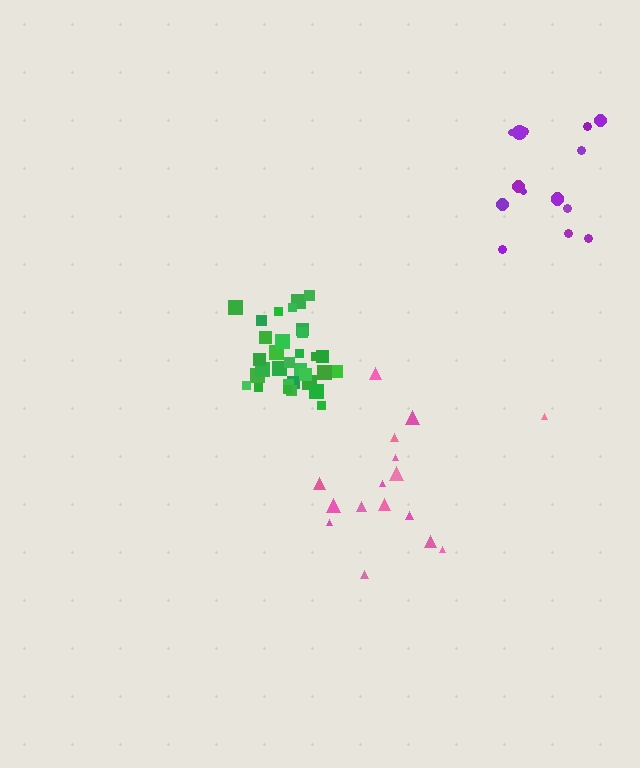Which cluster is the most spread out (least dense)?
Pink.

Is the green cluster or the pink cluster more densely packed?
Green.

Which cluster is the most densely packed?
Green.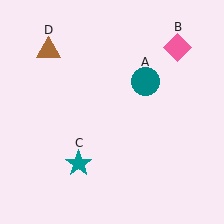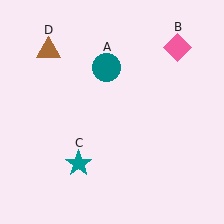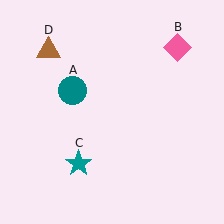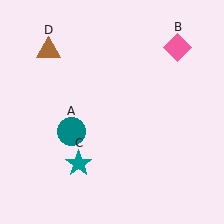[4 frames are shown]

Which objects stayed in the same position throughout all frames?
Pink diamond (object B) and teal star (object C) and brown triangle (object D) remained stationary.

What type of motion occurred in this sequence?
The teal circle (object A) rotated counterclockwise around the center of the scene.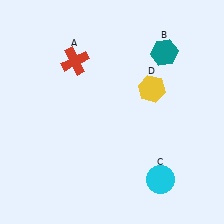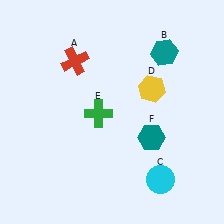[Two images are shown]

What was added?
A green cross (E), a teal hexagon (F) were added in Image 2.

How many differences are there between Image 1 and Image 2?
There are 2 differences between the two images.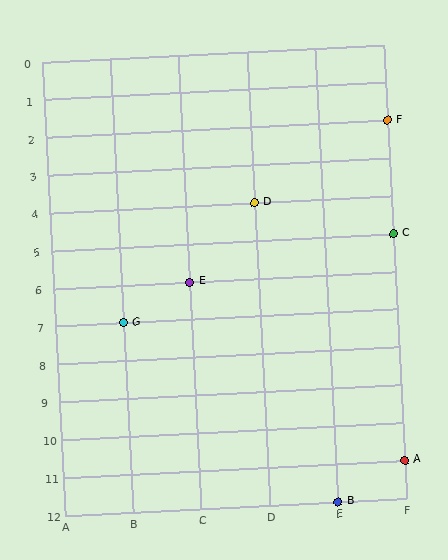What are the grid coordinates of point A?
Point A is at grid coordinates (F, 11).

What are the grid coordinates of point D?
Point D is at grid coordinates (D, 4).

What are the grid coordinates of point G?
Point G is at grid coordinates (B, 7).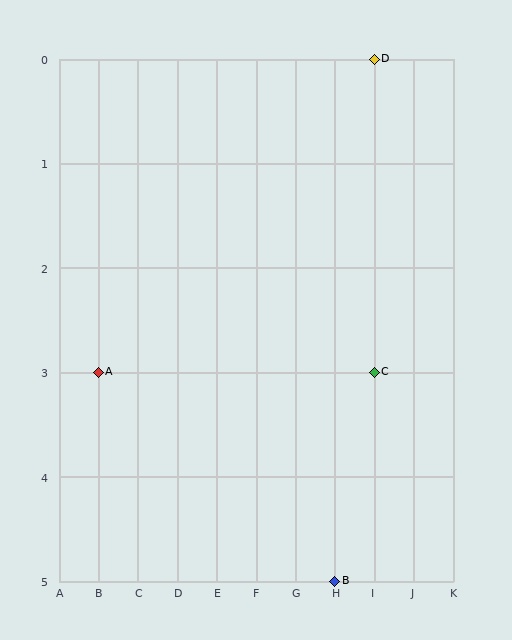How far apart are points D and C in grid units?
Points D and C are 3 rows apart.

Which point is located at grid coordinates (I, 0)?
Point D is at (I, 0).